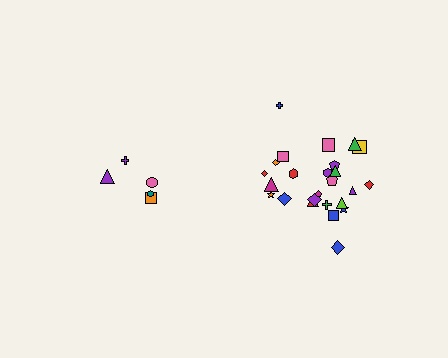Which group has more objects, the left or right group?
The right group.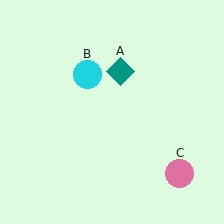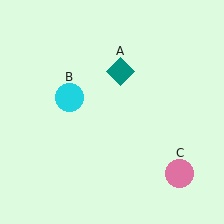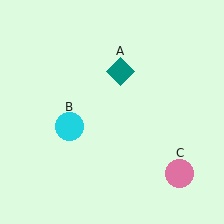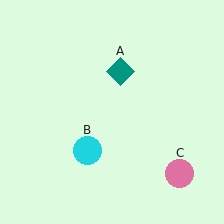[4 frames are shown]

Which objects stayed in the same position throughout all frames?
Teal diamond (object A) and pink circle (object C) remained stationary.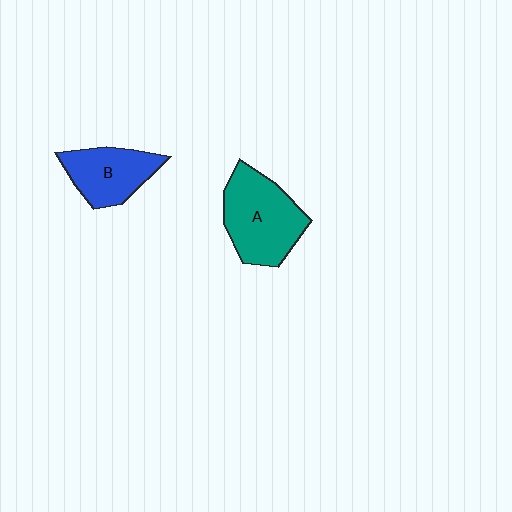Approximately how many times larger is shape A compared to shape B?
Approximately 1.4 times.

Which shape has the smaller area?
Shape B (blue).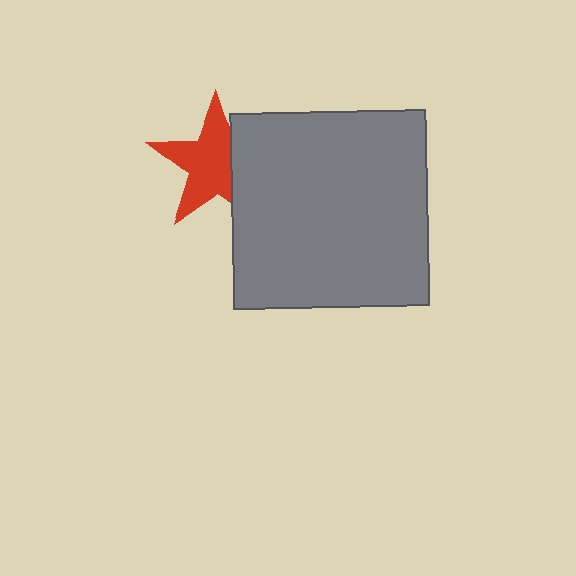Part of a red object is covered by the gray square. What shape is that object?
It is a star.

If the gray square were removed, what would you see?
You would see the complete red star.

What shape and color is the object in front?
The object in front is a gray square.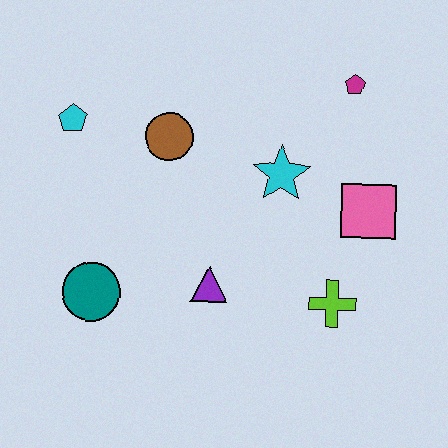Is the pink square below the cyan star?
Yes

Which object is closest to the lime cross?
The pink square is closest to the lime cross.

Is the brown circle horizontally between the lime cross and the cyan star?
No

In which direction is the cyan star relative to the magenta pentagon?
The cyan star is below the magenta pentagon.